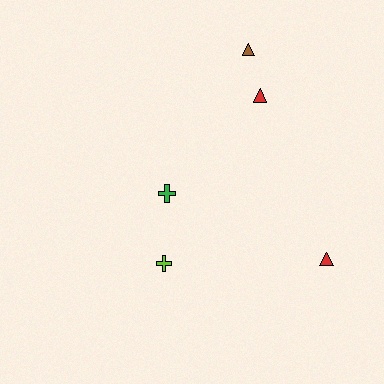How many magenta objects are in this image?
There are no magenta objects.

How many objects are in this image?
There are 5 objects.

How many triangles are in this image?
There are 3 triangles.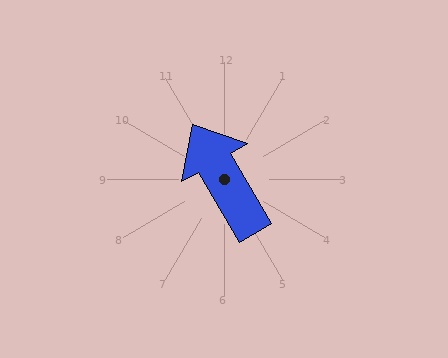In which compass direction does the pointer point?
Northwest.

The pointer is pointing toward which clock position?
Roughly 11 o'clock.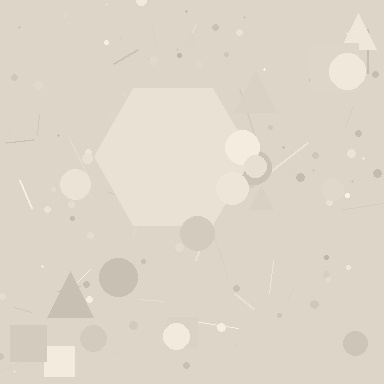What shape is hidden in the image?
A hexagon is hidden in the image.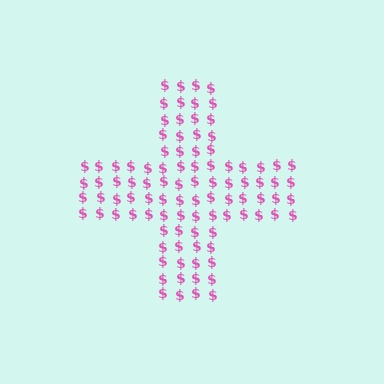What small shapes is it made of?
It is made of small dollar signs.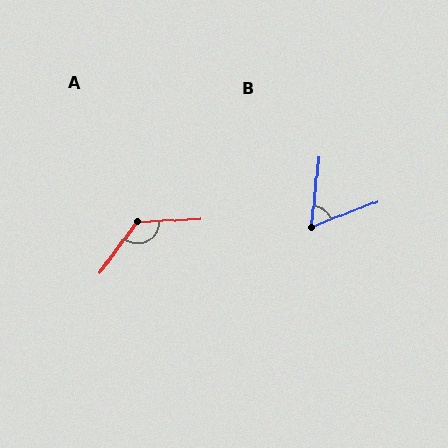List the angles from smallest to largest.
B (63°), A (129°).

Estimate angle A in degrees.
Approximately 129 degrees.